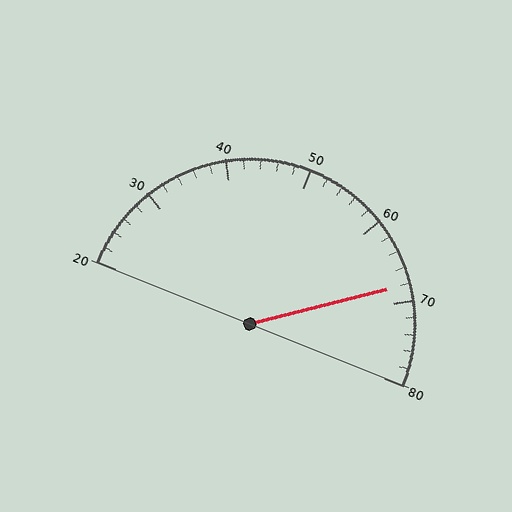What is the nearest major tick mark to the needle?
The nearest major tick mark is 70.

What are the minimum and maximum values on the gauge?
The gauge ranges from 20 to 80.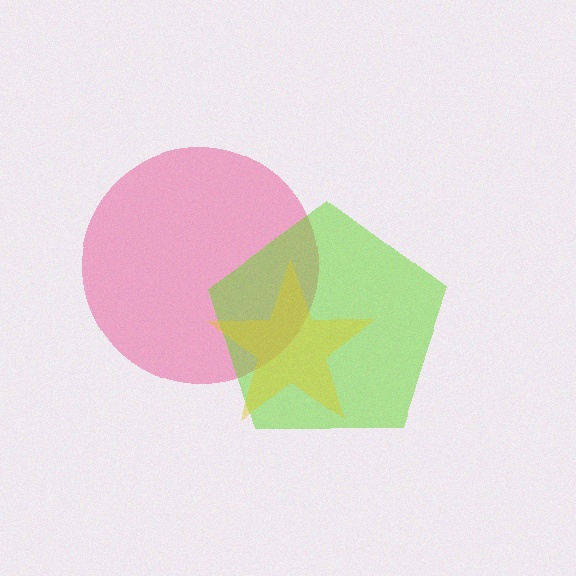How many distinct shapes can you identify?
There are 3 distinct shapes: a pink circle, a lime pentagon, a yellow star.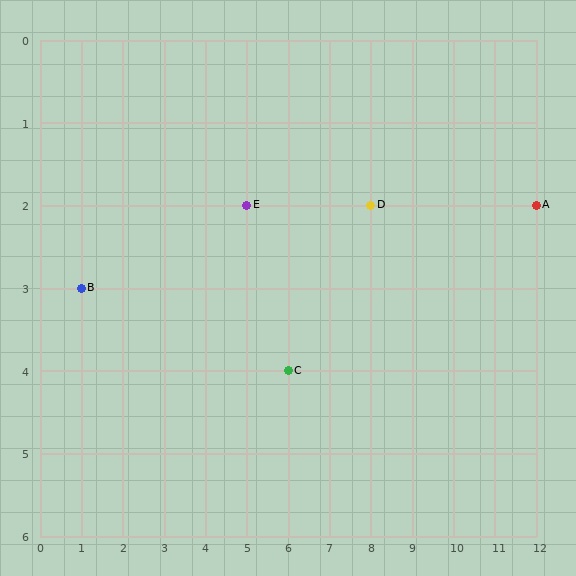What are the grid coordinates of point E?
Point E is at grid coordinates (5, 2).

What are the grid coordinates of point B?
Point B is at grid coordinates (1, 3).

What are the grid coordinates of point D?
Point D is at grid coordinates (8, 2).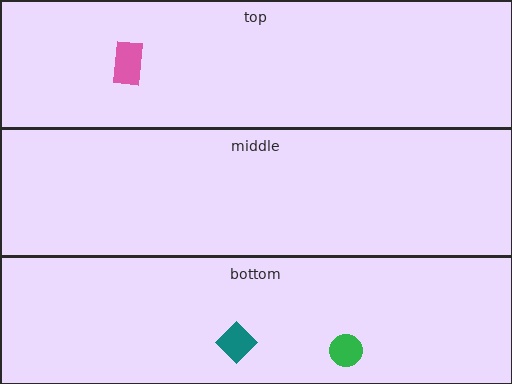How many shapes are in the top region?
1.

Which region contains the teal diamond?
The bottom region.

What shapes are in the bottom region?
The teal diamond, the green circle.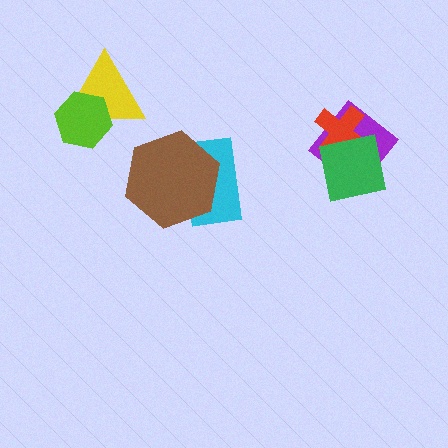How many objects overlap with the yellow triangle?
1 object overlaps with the yellow triangle.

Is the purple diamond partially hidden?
Yes, it is partially covered by another shape.